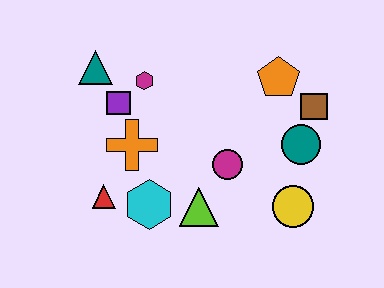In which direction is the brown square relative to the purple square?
The brown square is to the right of the purple square.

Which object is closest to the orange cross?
The purple square is closest to the orange cross.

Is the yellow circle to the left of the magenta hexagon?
No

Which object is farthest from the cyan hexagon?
The brown square is farthest from the cyan hexagon.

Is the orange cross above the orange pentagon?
No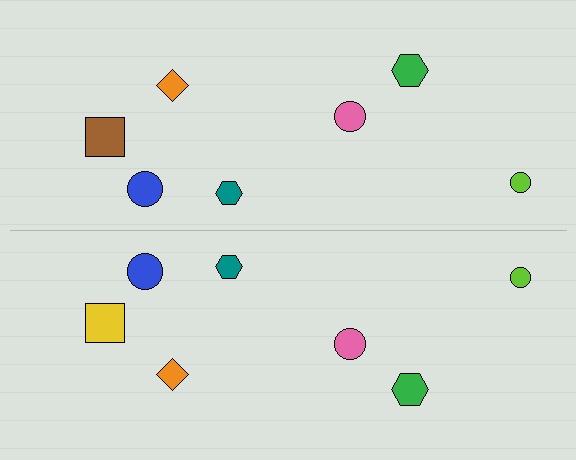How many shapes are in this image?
There are 14 shapes in this image.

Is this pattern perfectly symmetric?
No, the pattern is not perfectly symmetric. The yellow square on the bottom side breaks the symmetry — its mirror counterpart is brown.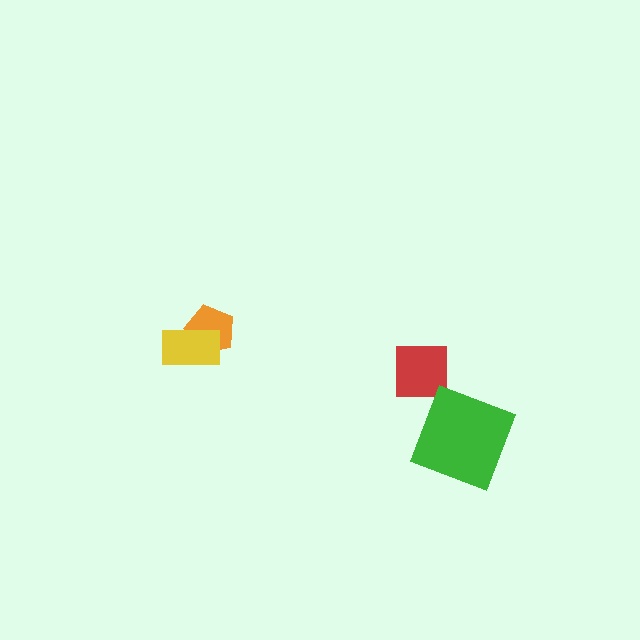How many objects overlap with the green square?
0 objects overlap with the green square.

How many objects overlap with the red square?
0 objects overlap with the red square.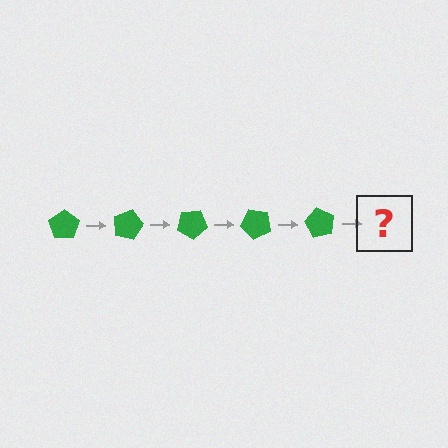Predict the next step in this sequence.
The next step is a green pentagon rotated 75 degrees.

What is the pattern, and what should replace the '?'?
The pattern is that the pentagon rotates 15 degrees each step. The '?' should be a green pentagon rotated 75 degrees.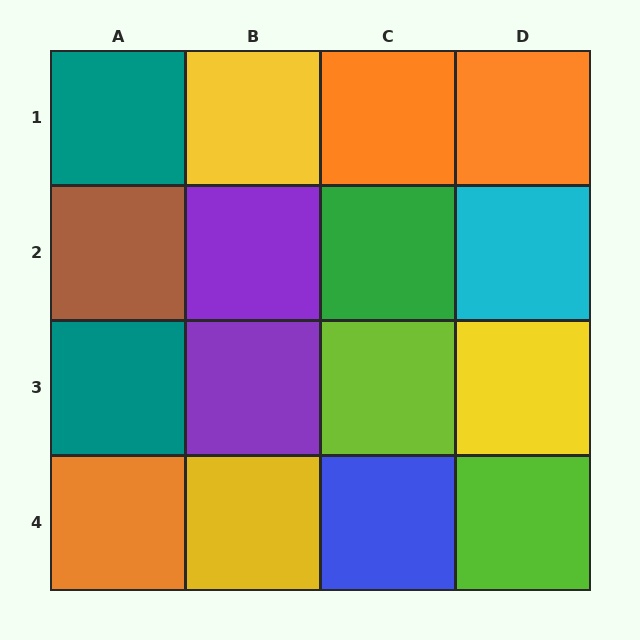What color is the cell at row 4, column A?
Orange.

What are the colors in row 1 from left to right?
Teal, yellow, orange, orange.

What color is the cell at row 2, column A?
Brown.